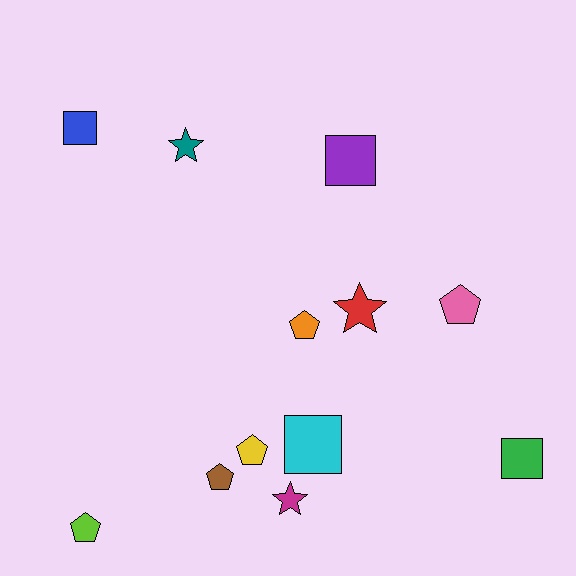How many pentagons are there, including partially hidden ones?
There are 5 pentagons.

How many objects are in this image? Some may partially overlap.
There are 12 objects.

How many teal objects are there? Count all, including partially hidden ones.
There is 1 teal object.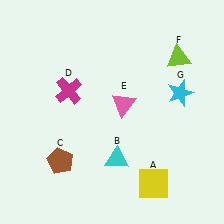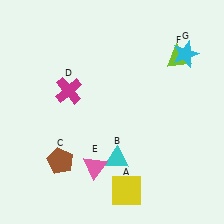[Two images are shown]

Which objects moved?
The objects that moved are: the yellow square (A), the pink triangle (E), the cyan star (G).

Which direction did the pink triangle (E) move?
The pink triangle (E) moved down.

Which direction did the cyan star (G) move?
The cyan star (G) moved up.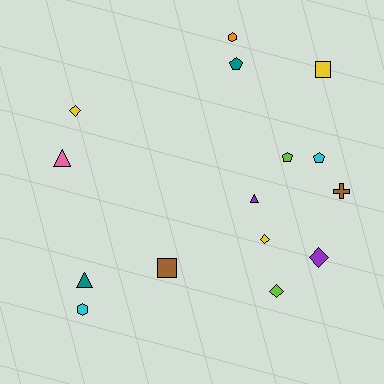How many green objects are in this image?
There are no green objects.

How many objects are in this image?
There are 15 objects.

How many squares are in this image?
There are 2 squares.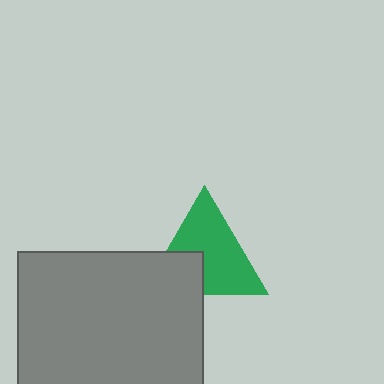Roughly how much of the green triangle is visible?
Most of it is visible (roughly 69%).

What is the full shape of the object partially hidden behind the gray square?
The partially hidden object is a green triangle.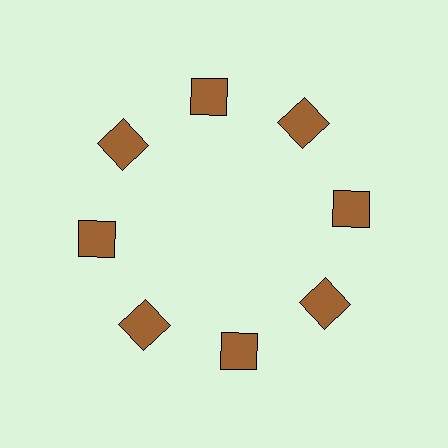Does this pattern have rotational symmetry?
Yes, this pattern has 8-fold rotational symmetry. It looks the same after rotating 45 degrees around the center.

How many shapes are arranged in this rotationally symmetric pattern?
There are 8 shapes, arranged in 8 groups of 1.